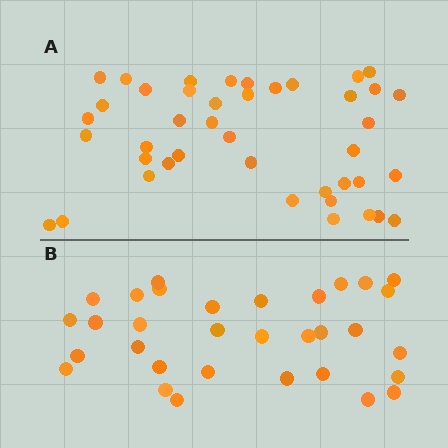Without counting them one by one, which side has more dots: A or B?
Region A (the top region) has more dots.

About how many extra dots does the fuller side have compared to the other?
Region A has roughly 10 or so more dots than region B.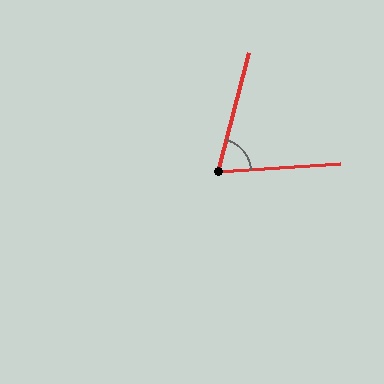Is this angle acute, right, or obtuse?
It is acute.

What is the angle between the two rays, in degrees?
Approximately 71 degrees.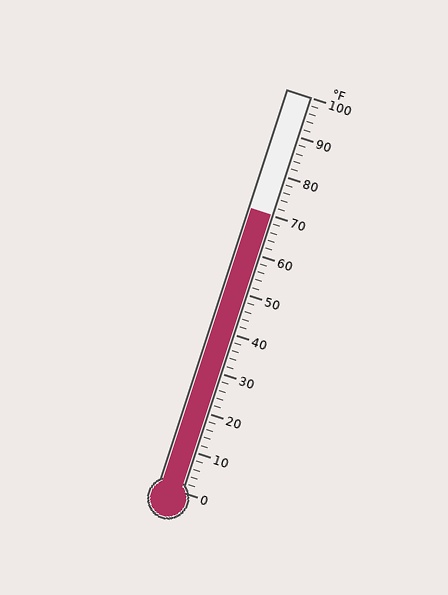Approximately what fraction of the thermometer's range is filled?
The thermometer is filled to approximately 70% of its range.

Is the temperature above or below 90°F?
The temperature is below 90°F.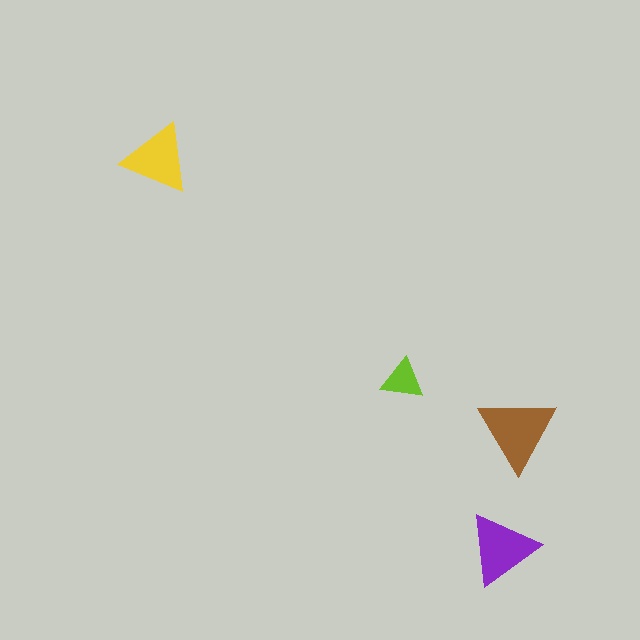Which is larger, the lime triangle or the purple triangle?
The purple one.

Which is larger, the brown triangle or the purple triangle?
The brown one.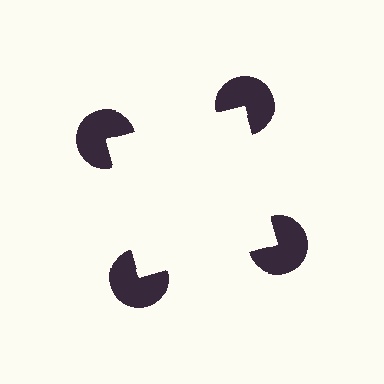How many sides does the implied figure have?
4 sides.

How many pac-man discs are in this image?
There are 4 — one at each vertex of the illusory square.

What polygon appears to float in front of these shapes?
An illusory square — its edges are inferred from the aligned wedge cuts in the pac-man discs, not physically drawn.